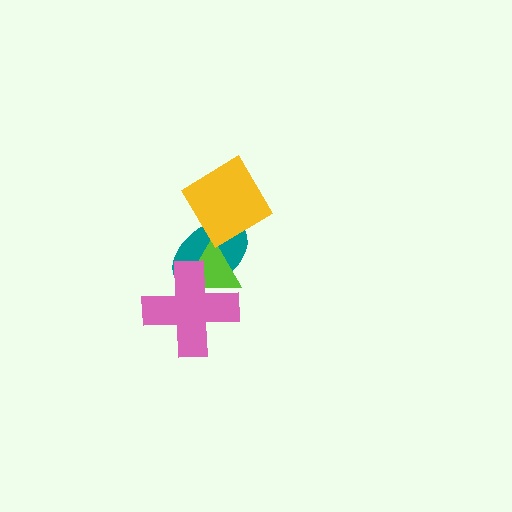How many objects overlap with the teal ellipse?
3 objects overlap with the teal ellipse.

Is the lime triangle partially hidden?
Yes, it is partially covered by another shape.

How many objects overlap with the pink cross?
2 objects overlap with the pink cross.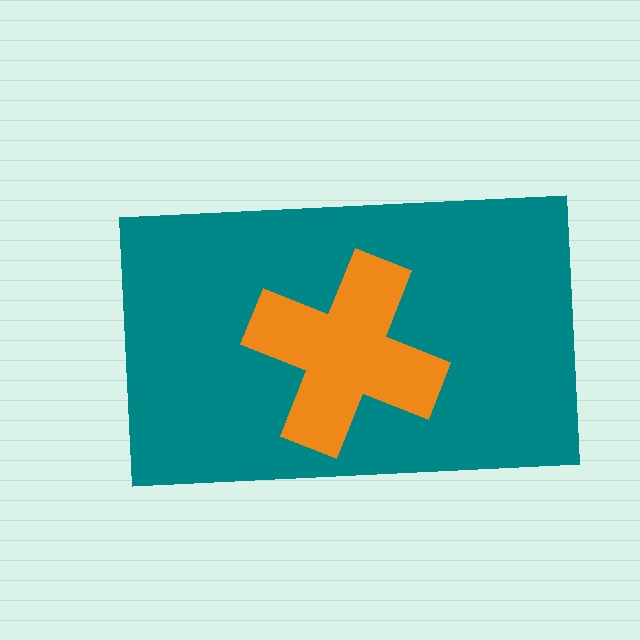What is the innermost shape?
The orange cross.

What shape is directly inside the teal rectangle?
The orange cross.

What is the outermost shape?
The teal rectangle.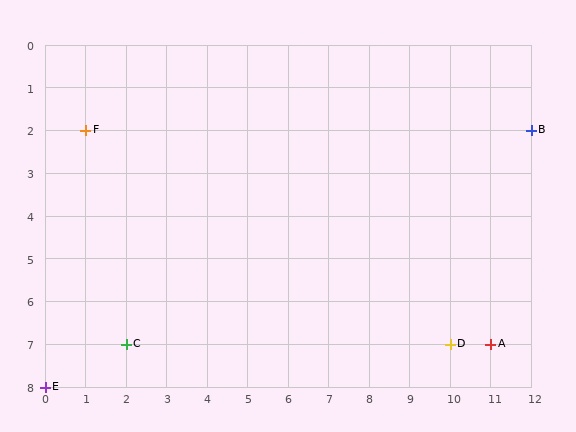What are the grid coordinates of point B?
Point B is at grid coordinates (12, 2).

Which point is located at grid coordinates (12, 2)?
Point B is at (12, 2).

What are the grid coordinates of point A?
Point A is at grid coordinates (11, 7).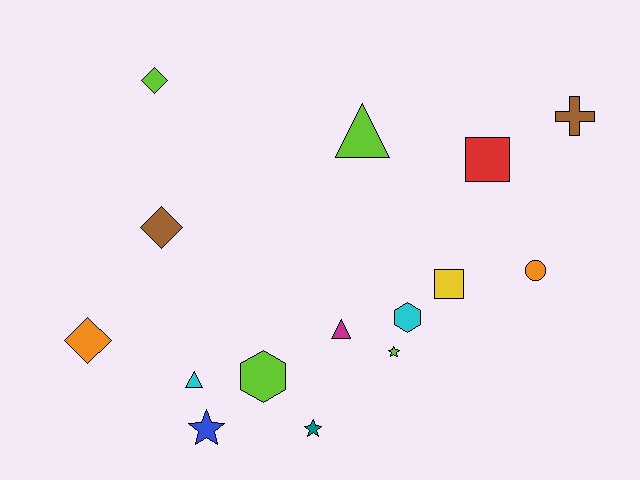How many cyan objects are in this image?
There are 2 cyan objects.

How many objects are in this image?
There are 15 objects.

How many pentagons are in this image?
There are no pentagons.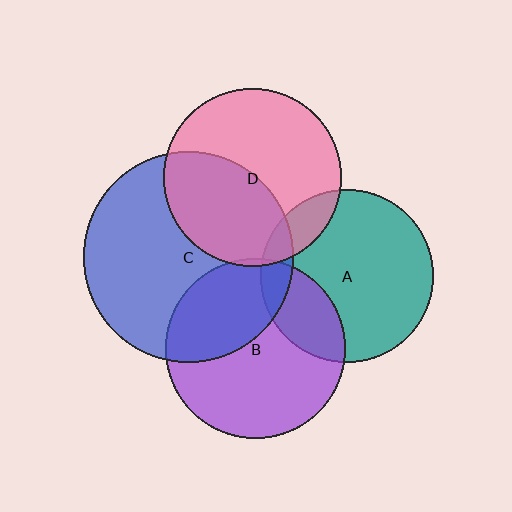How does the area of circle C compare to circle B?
Approximately 1.4 times.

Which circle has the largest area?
Circle C (blue).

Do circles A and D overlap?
Yes.